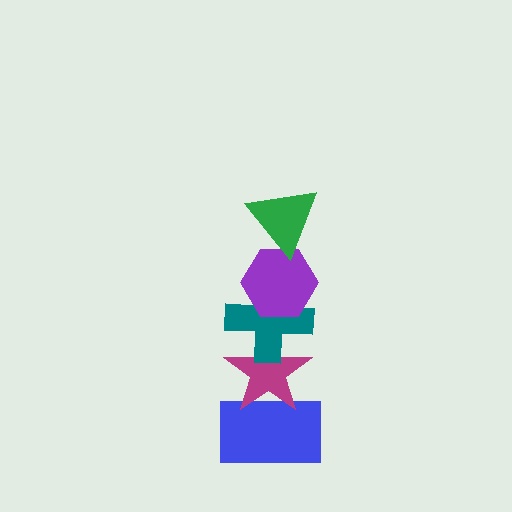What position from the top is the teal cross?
The teal cross is 3rd from the top.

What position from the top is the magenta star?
The magenta star is 4th from the top.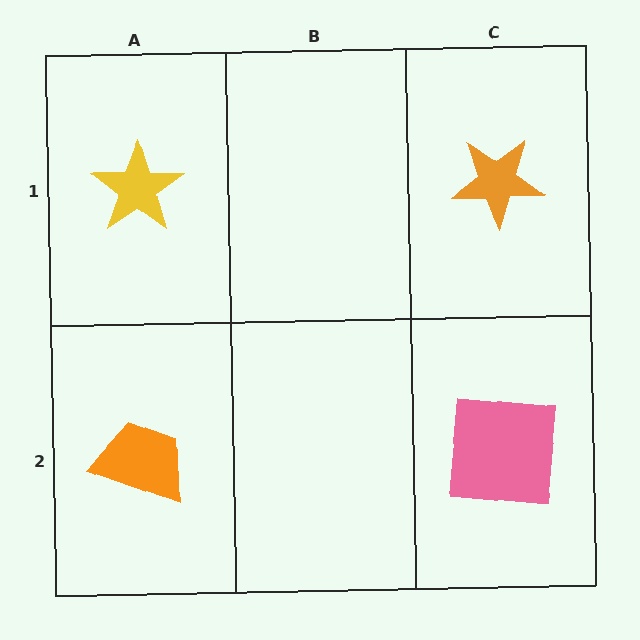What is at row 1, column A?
A yellow star.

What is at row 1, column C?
An orange star.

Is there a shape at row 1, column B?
No, that cell is empty.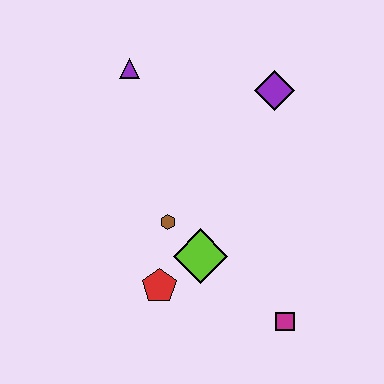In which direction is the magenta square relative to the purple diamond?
The magenta square is below the purple diamond.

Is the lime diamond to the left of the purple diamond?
Yes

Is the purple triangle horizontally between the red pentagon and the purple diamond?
No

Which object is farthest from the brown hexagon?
The purple diamond is farthest from the brown hexagon.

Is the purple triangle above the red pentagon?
Yes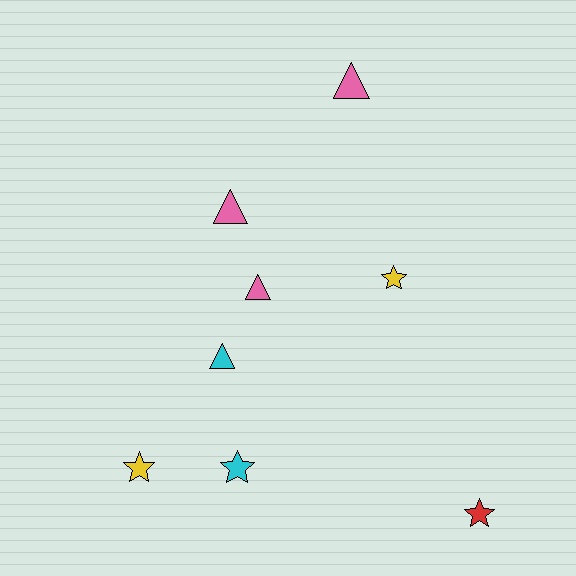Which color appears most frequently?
Pink, with 3 objects.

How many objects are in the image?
There are 8 objects.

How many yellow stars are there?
There are 2 yellow stars.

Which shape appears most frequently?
Star, with 4 objects.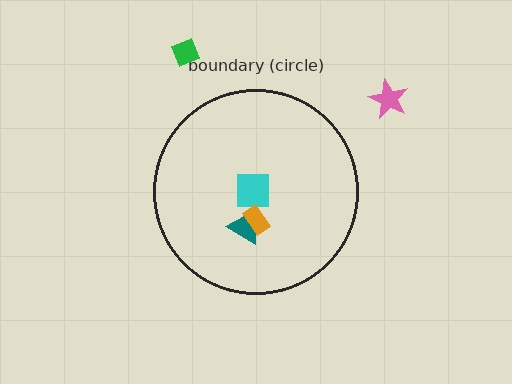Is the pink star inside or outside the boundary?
Outside.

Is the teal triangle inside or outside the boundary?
Inside.